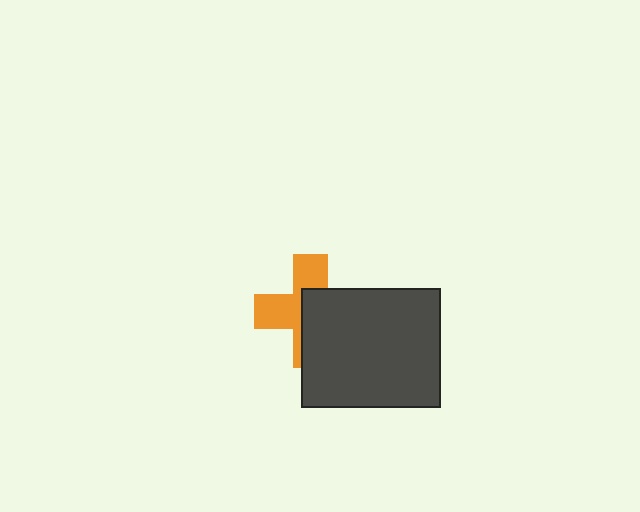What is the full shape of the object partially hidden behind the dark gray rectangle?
The partially hidden object is an orange cross.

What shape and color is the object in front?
The object in front is a dark gray rectangle.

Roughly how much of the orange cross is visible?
About half of it is visible (roughly 48%).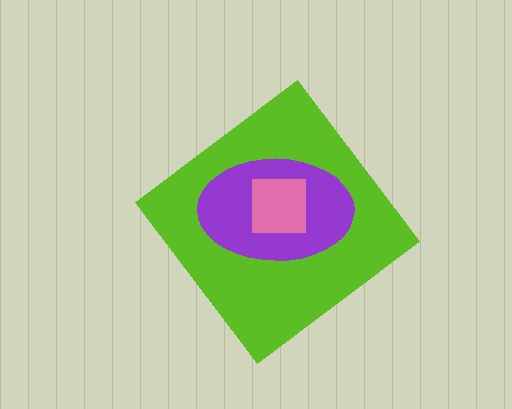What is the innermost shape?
The pink square.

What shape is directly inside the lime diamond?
The purple ellipse.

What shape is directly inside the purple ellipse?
The pink square.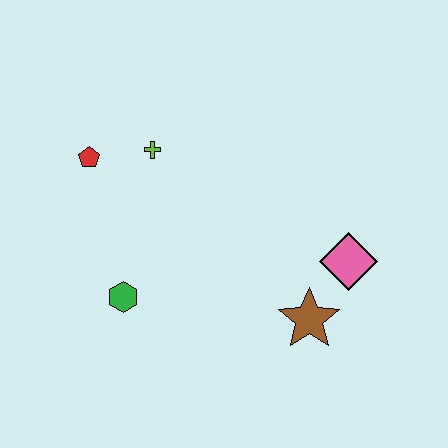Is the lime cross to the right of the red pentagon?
Yes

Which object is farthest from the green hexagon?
The pink diamond is farthest from the green hexagon.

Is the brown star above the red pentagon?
No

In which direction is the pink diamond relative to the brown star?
The pink diamond is above the brown star.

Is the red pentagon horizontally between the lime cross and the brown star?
No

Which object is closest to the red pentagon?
The lime cross is closest to the red pentagon.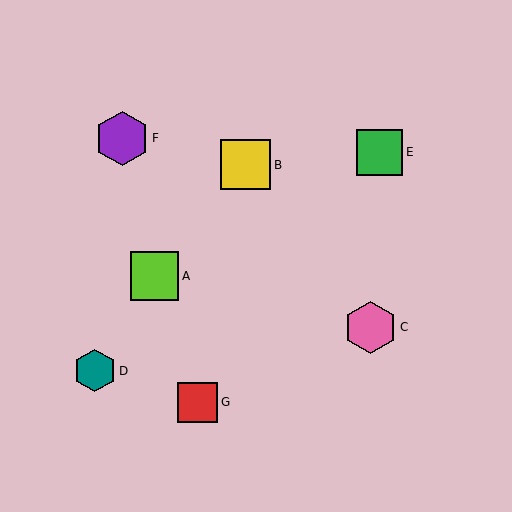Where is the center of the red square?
The center of the red square is at (197, 402).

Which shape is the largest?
The purple hexagon (labeled F) is the largest.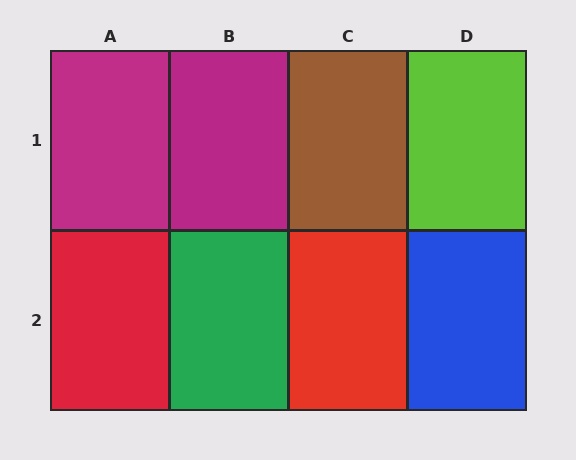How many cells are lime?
1 cell is lime.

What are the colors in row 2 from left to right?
Red, green, red, blue.